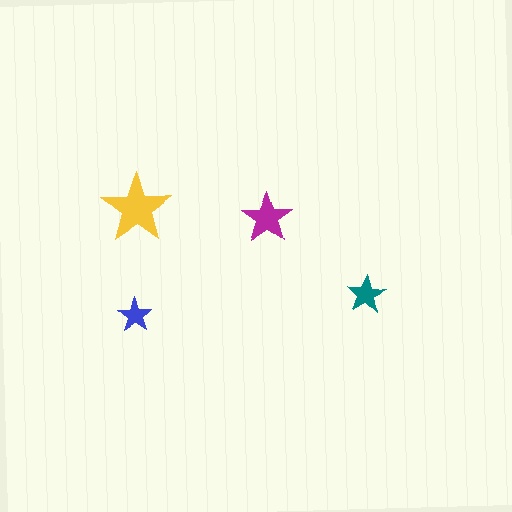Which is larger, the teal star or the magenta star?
The magenta one.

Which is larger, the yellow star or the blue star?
The yellow one.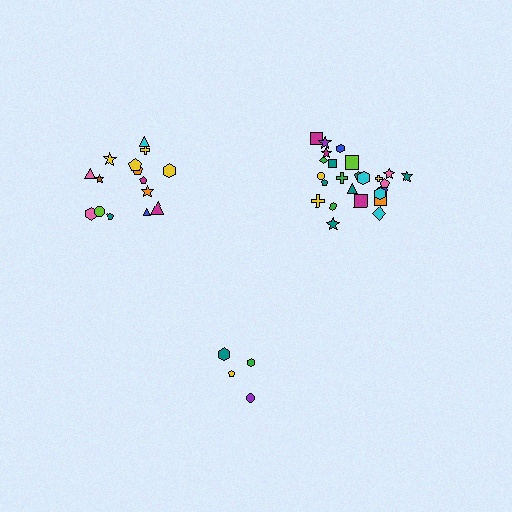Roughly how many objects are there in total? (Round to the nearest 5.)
Roughly 45 objects in total.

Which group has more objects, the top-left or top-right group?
The top-right group.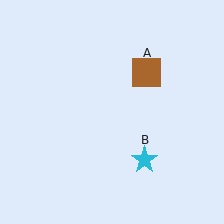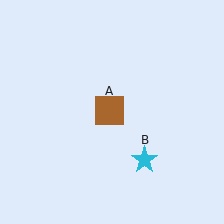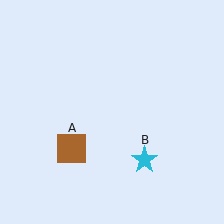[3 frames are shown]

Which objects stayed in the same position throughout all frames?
Cyan star (object B) remained stationary.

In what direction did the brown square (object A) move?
The brown square (object A) moved down and to the left.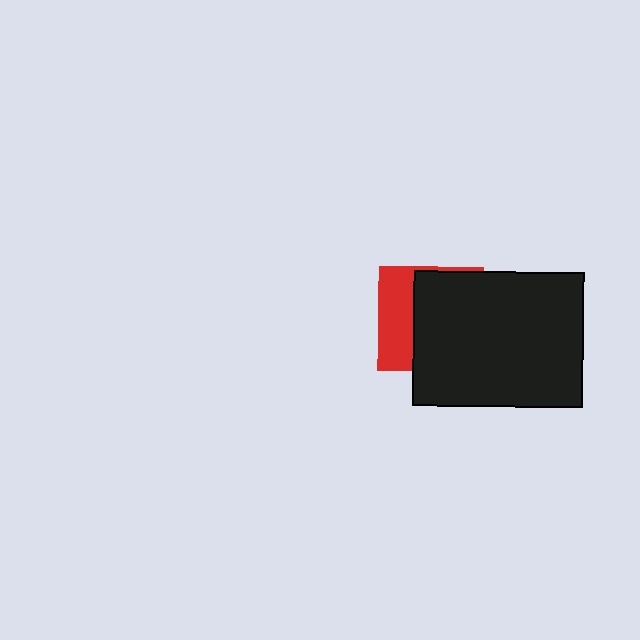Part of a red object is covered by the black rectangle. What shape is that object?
It is a square.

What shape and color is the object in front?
The object in front is a black rectangle.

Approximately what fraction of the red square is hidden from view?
Roughly 63% of the red square is hidden behind the black rectangle.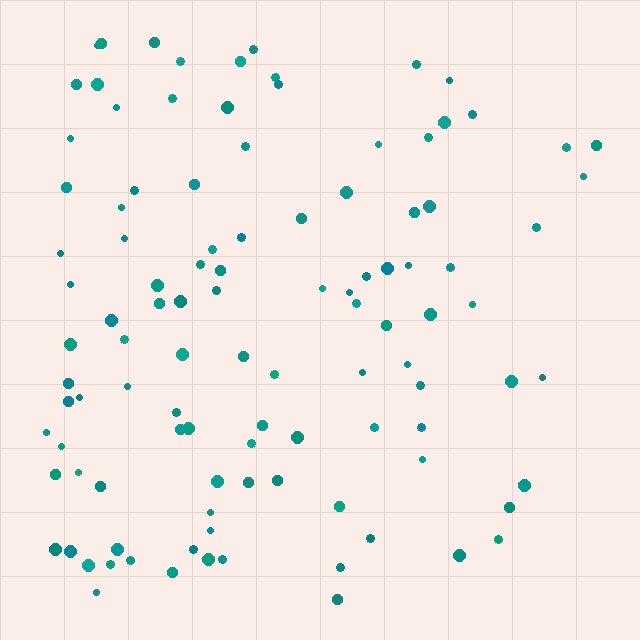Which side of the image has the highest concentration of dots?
The left.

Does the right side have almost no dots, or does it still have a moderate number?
Still a moderate number, just noticeably fewer than the left.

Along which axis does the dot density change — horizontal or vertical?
Horizontal.